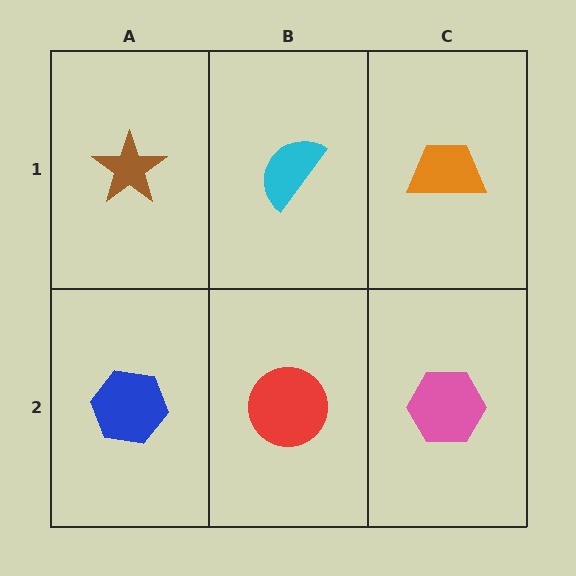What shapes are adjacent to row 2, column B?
A cyan semicircle (row 1, column B), a blue hexagon (row 2, column A), a pink hexagon (row 2, column C).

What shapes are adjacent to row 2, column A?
A brown star (row 1, column A), a red circle (row 2, column B).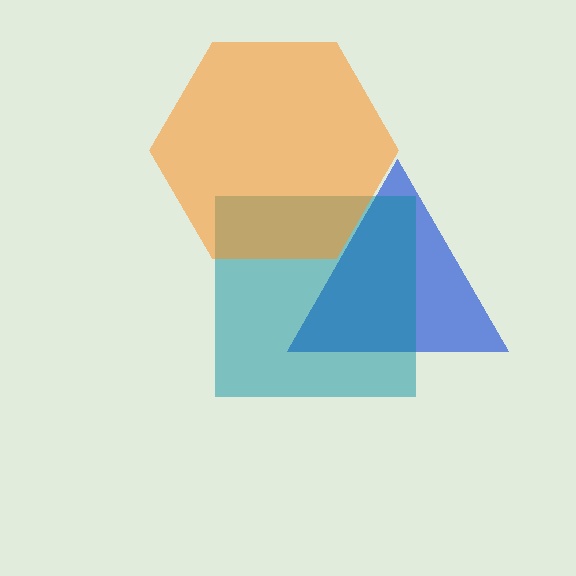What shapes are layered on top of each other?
The layered shapes are: a blue triangle, a teal square, an orange hexagon.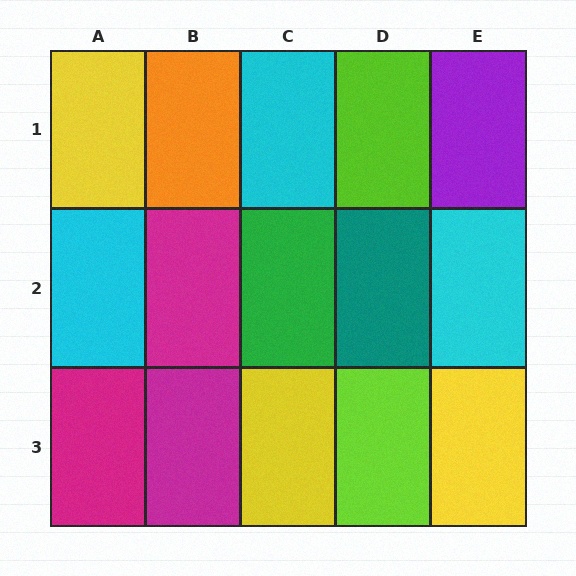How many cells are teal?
1 cell is teal.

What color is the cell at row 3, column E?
Yellow.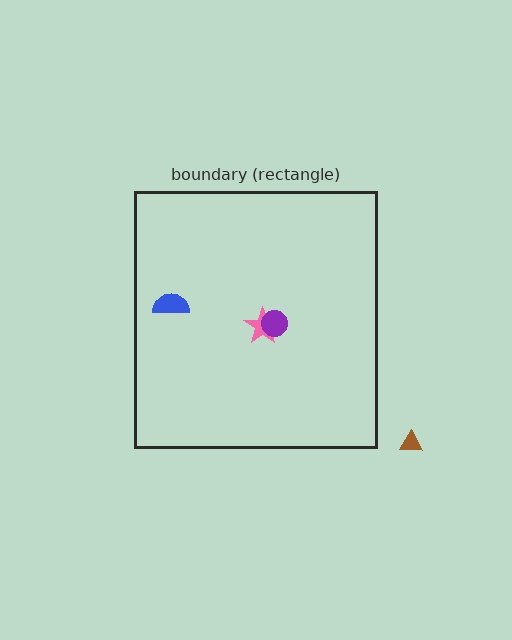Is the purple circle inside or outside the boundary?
Inside.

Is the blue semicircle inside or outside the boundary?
Inside.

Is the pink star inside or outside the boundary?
Inside.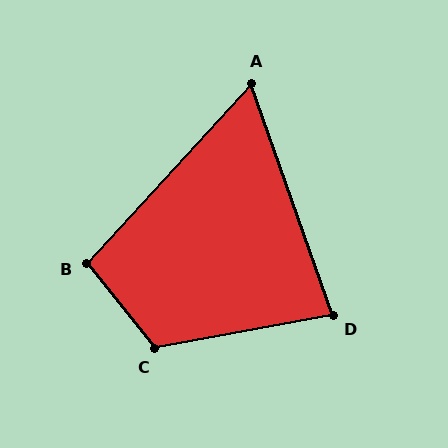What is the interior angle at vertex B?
Approximately 99 degrees (obtuse).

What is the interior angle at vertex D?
Approximately 81 degrees (acute).